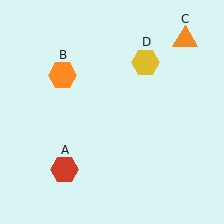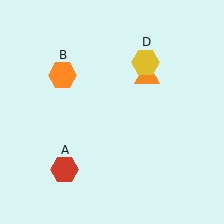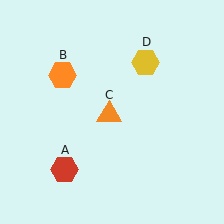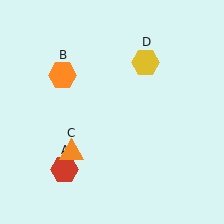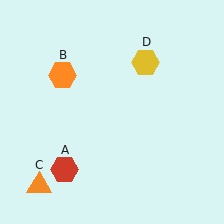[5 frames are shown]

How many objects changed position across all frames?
1 object changed position: orange triangle (object C).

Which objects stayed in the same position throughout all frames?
Red hexagon (object A) and orange hexagon (object B) and yellow hexagon (object D) remained stationary.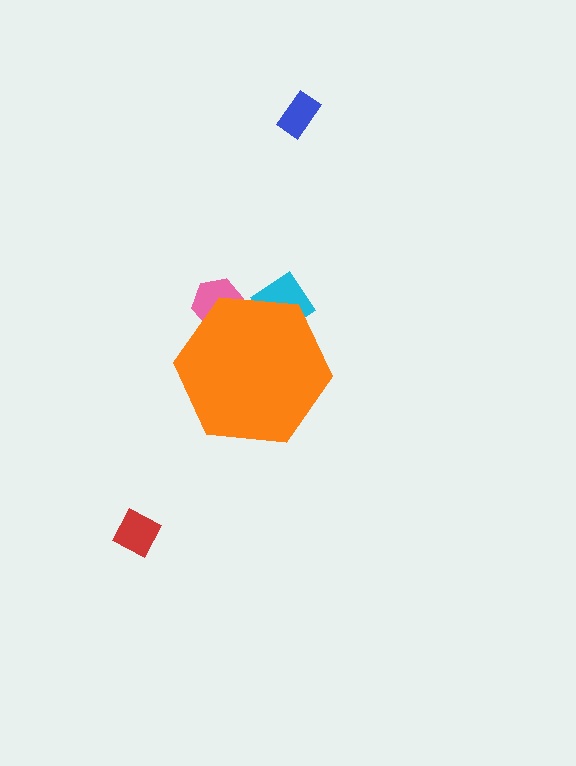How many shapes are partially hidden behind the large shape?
2 shapes are partially hidden.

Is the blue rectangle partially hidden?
No, the blue rectangle is fully visible.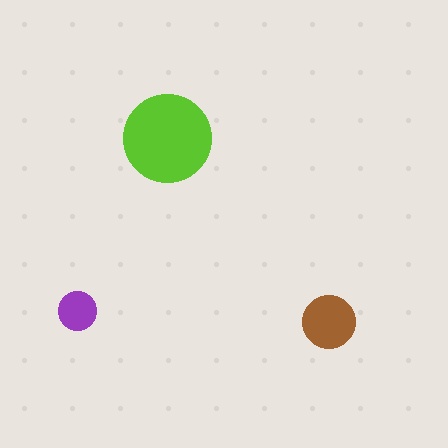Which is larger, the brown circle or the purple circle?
The brown one.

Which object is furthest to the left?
The purple circle is leftmost.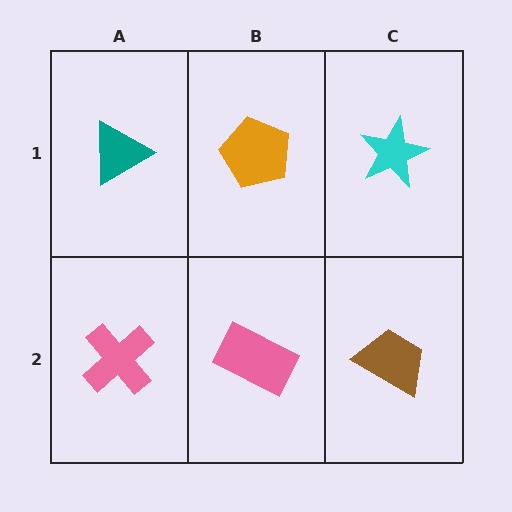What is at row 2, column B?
A pink rectangle.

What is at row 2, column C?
A brown trapezoid.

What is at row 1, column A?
A teal triangle.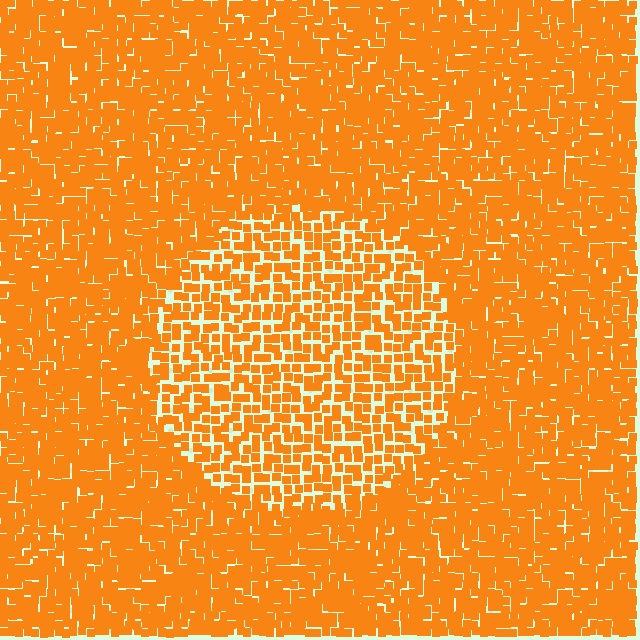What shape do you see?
I see a circle.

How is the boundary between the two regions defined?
The boundary is defined by a change in element density (approximately 1.6x ratio). All elements are the same color, size, and shape.